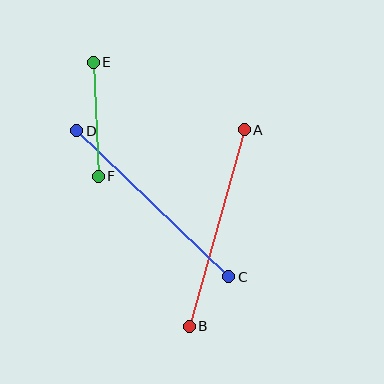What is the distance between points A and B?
The distance is approximately 204 pixels.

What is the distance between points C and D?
The distance is approximately 211 pixels.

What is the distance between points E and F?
The distance is approximately 114 pixels.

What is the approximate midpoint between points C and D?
The midpoint is at approximately (153, 204) pixels.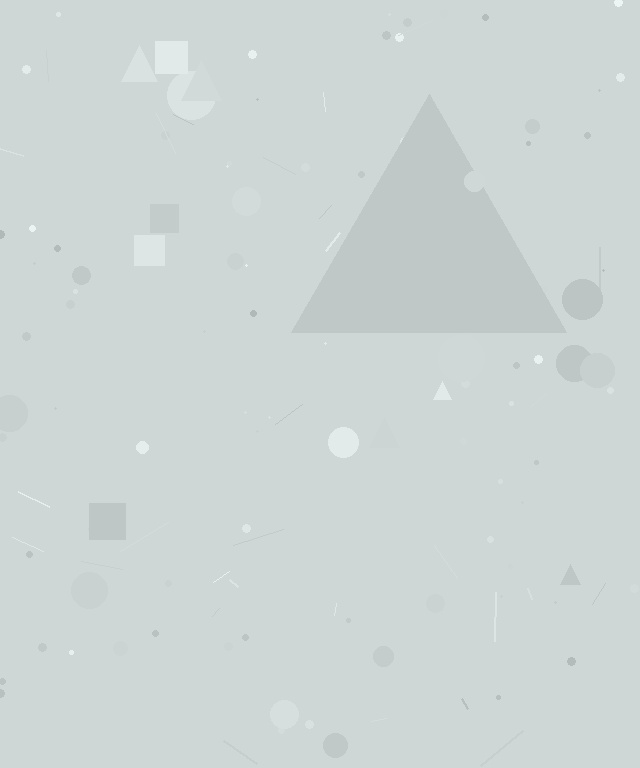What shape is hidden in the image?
A triangle is hidden in the image.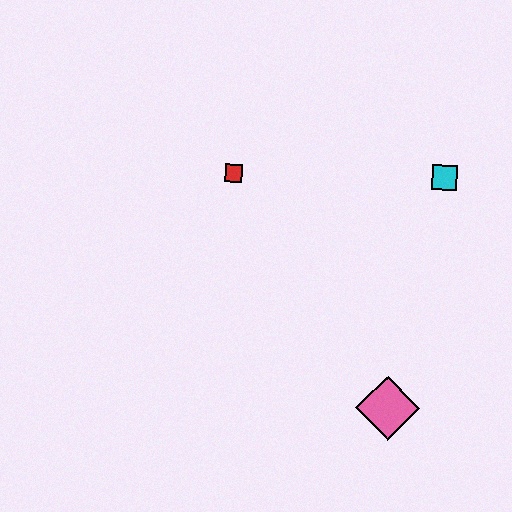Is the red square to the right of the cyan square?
No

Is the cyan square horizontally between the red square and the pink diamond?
No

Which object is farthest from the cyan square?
The pink diamond is farthest from the cyan square.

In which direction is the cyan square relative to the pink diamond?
The cyan square is above the pink diamond.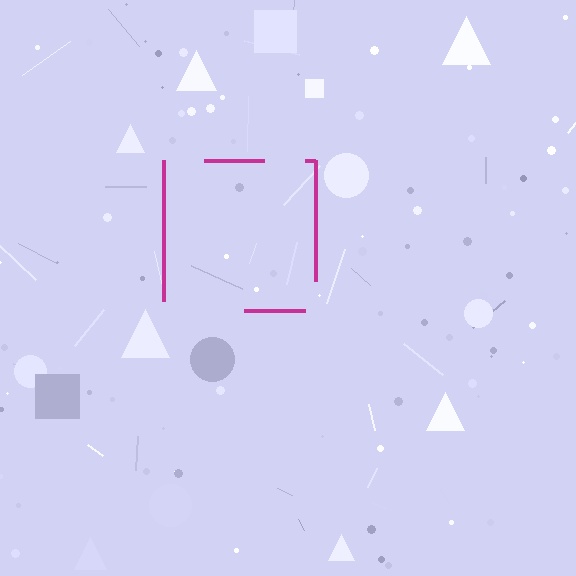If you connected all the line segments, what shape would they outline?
They would outline a square.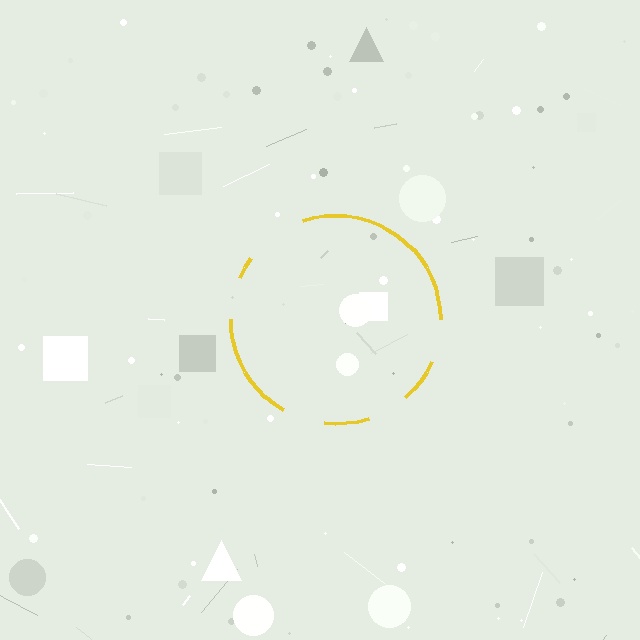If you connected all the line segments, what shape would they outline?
They would outline a circle.